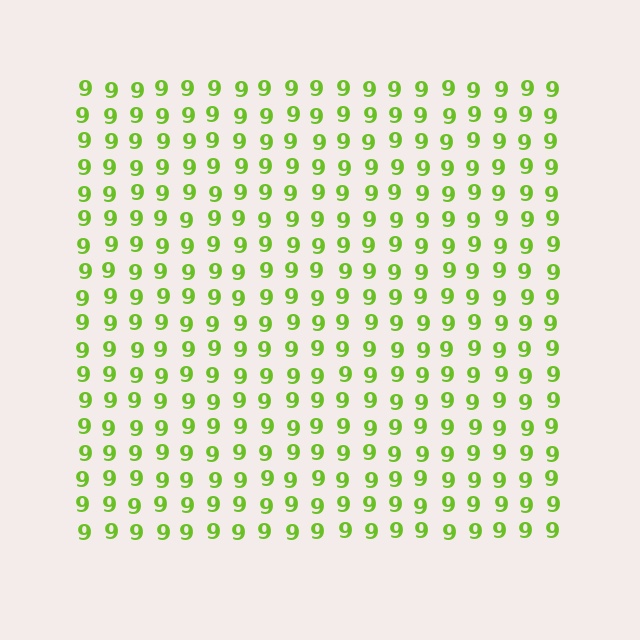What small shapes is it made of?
It is made of small digit 9's.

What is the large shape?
The large shape is a square.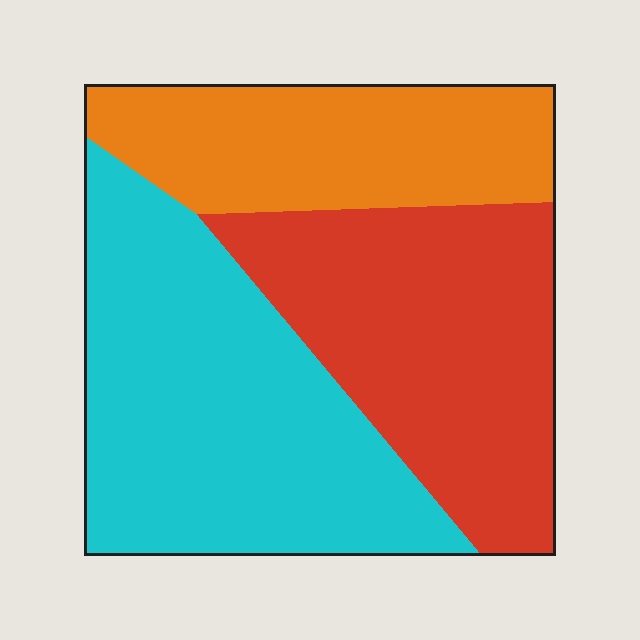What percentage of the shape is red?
Red takes up about one third (1/3) of the shape.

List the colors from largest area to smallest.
From largest to smallest: cyan, red, orange.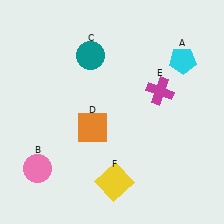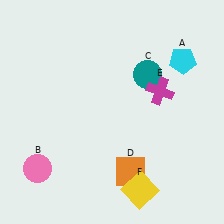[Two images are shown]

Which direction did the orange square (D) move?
The orange square (D) moved down.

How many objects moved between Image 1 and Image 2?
3 objects moved between the two images.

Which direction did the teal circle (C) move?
The teal circle (C) moved right.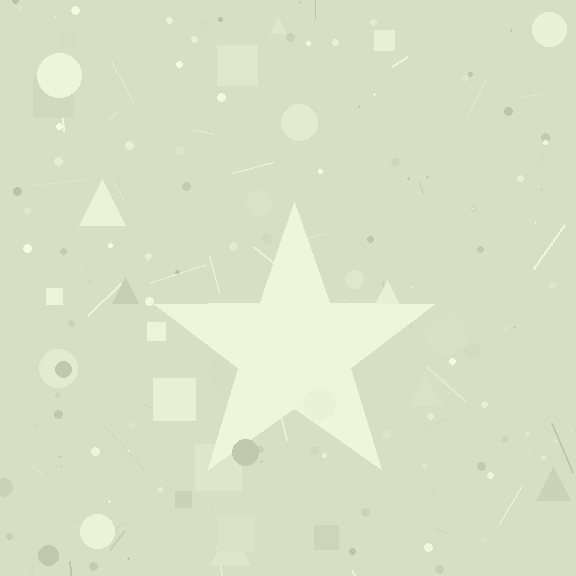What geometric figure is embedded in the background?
A star is embedded in the background.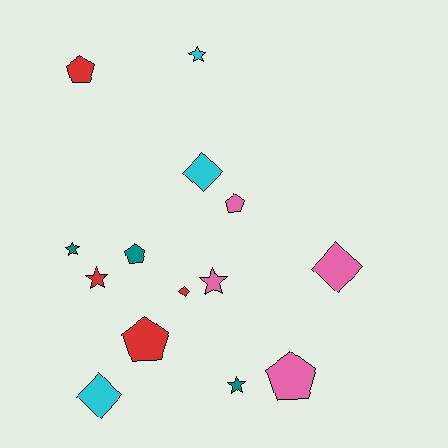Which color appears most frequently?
Red, with 4 objects.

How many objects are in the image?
There are 14 objects.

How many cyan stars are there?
There is 1 cyan star.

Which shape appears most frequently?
Pentagon, with 5 objects.